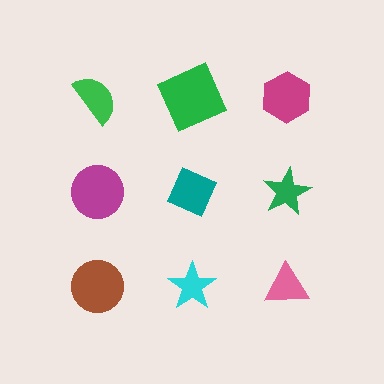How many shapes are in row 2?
3 shapes.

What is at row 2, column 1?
A magenta circle.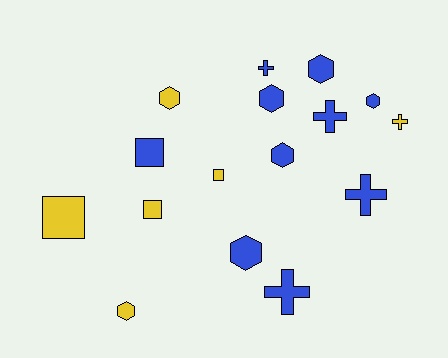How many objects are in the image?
There are 16 objects.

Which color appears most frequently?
Blue, with 10 objects.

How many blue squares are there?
There is 1 blue square.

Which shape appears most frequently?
Hexagon, with 7 objects.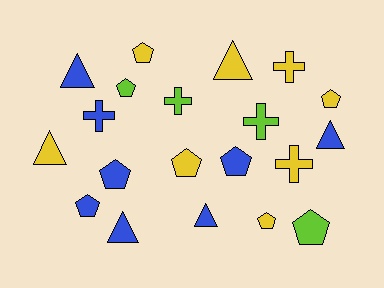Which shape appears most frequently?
Pentagon, with 9 objects.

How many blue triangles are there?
There are 4 blue triangles.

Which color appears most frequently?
Blue, with 8 objects.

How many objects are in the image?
There are 20 objects.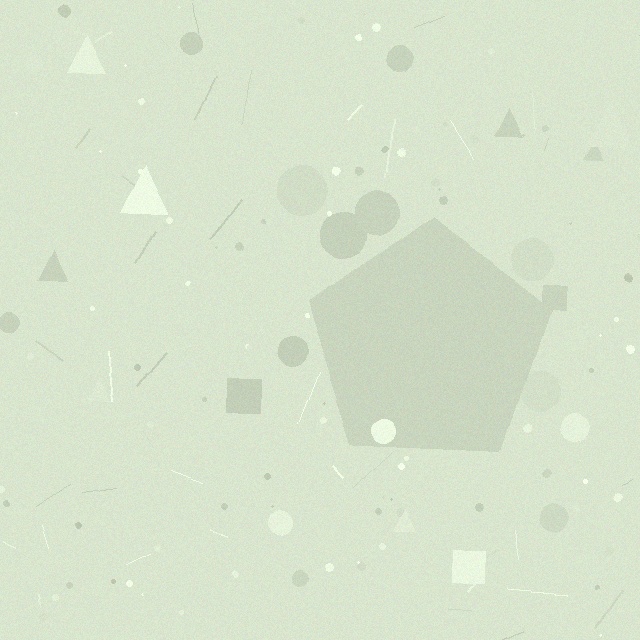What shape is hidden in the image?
A pentagon is hidden in the image.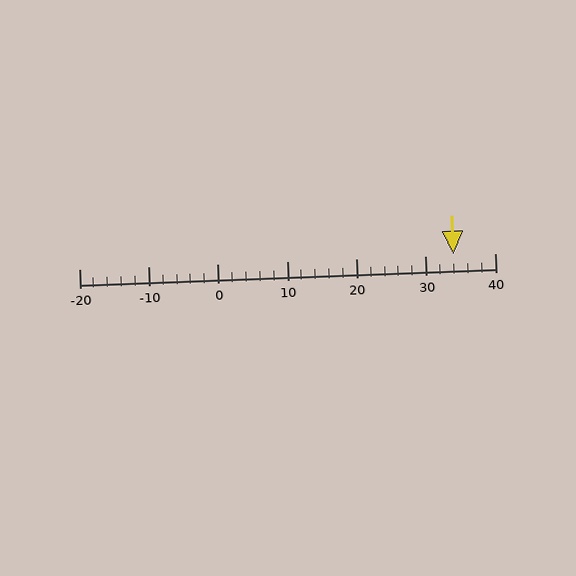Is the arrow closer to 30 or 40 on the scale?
The arrow is closer to 30.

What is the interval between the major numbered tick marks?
The major tick marks are spaced 10 units apart.